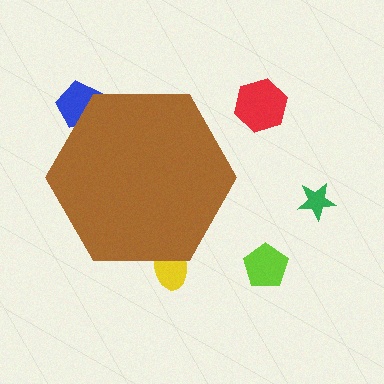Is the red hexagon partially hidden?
No, the red hexagon is fully visible.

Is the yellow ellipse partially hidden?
Yes, the yellow ellipse is partially hidden behind the brown hexagon.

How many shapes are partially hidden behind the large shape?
2 shapes are partially hidden.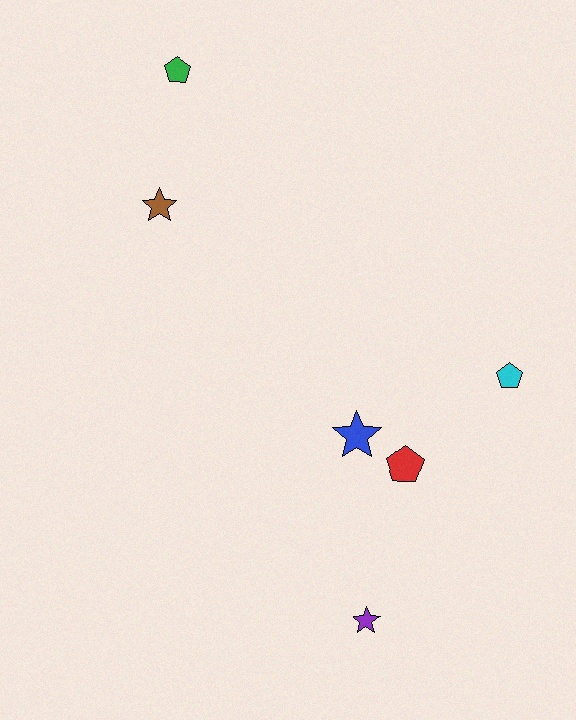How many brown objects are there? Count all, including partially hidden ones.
There is 1 brown object.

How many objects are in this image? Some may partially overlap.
There are 6 objects.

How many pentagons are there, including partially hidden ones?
There are 3 pentagons.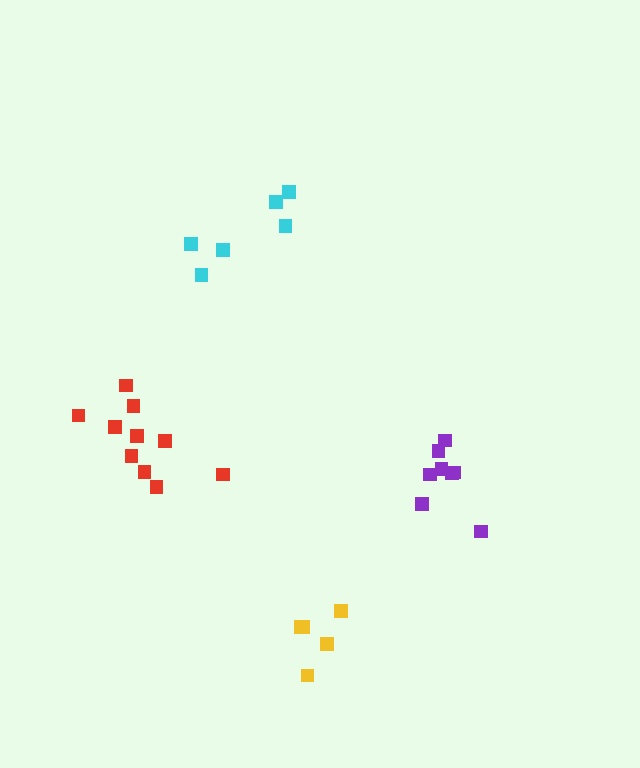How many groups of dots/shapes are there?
There are 4 groups.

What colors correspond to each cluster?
The clusters are colored: red, purple, cyan, yellow.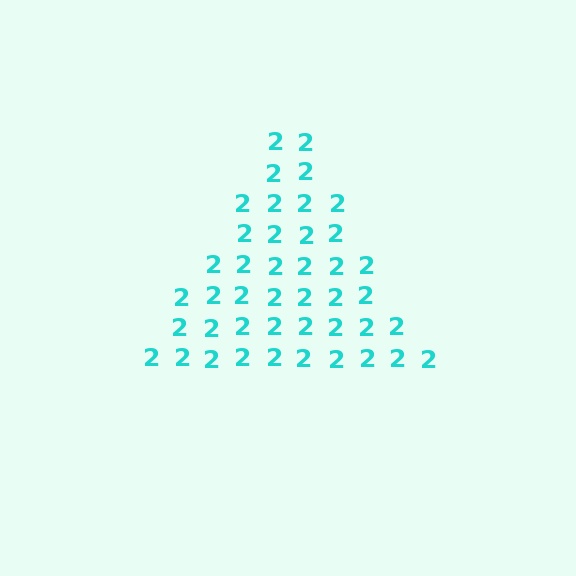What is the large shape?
The large shape is a triangle.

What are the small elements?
The small elements are digit 2's.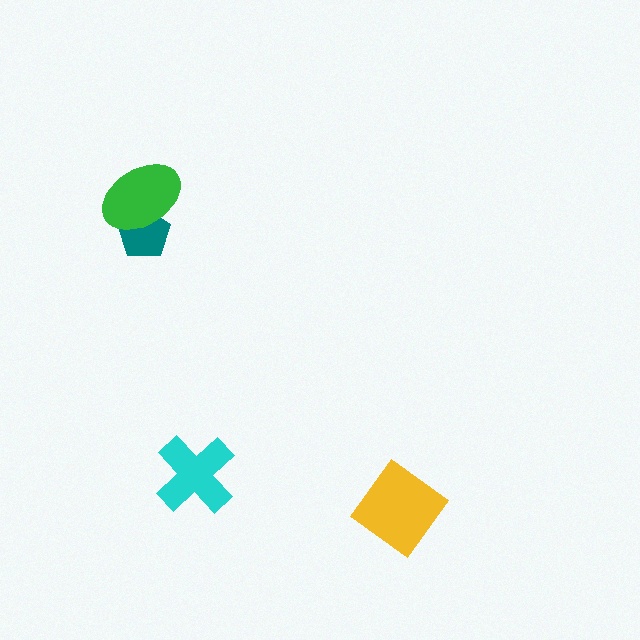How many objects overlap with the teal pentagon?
1 object overlaps with the teal pentagon.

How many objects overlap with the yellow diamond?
0 objects overlap with the yellow diamond.